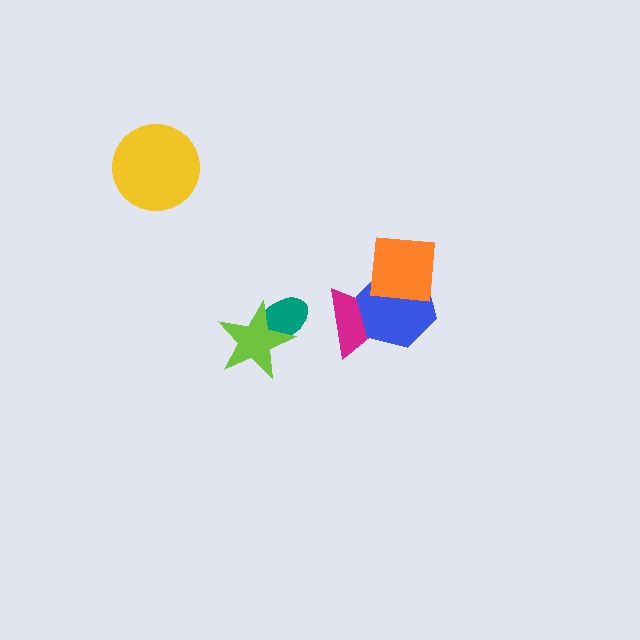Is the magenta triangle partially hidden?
Yes, it is partially covered by another shape.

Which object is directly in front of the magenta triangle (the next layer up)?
The blue hexagon is directly in front of the magenta triangle.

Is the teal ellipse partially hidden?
Yes, it is partially covered by another shape.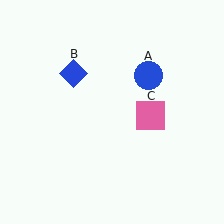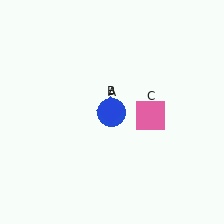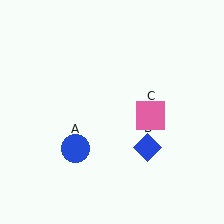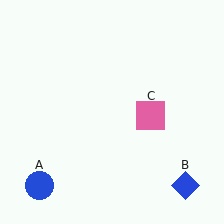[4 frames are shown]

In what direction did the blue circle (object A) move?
The blue circle (object A) moved down and to the left.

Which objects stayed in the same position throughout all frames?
Pink square (object C) remained stationary.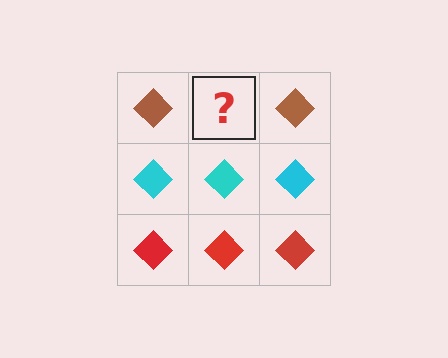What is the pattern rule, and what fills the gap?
The rule is that each row has a consistent color. The gap should be filled with a brown diamond.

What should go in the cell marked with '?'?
The missing cell should contain a brown diamond.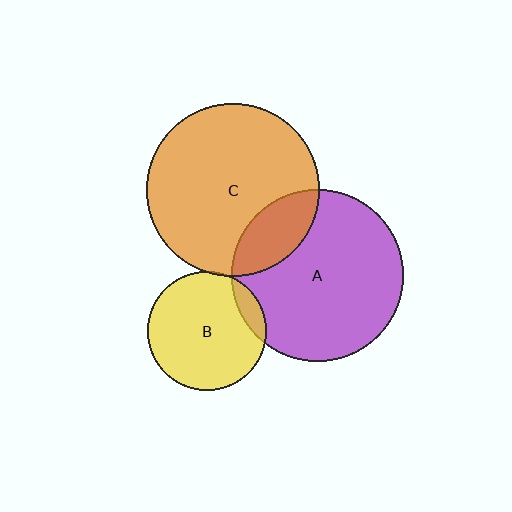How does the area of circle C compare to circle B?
Approximately 2.1 times.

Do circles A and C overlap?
Yes.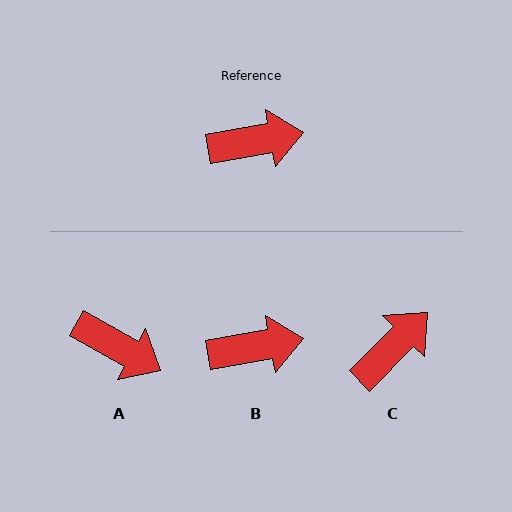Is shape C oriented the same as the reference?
No, it is off by about 35 degrees.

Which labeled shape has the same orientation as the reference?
B.